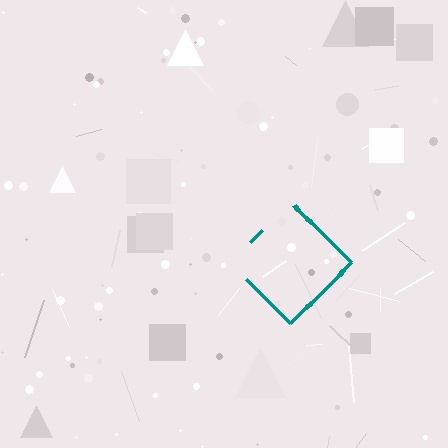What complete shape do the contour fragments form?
The contour fragments form a diamond.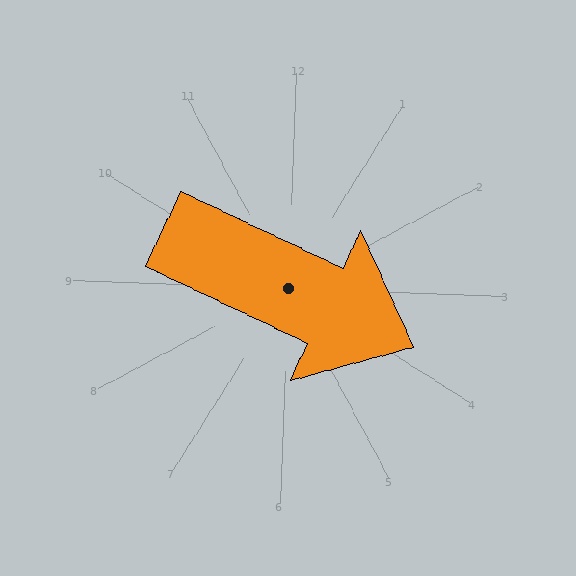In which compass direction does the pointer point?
Southeast.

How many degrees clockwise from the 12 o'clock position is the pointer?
Approximately 113 degrees.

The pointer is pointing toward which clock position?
Roughly 4 o'clock.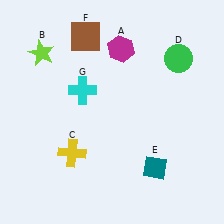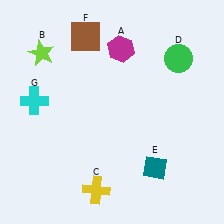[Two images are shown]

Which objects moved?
The objects that moved are: the yellow cross (C), the cyan cross (G).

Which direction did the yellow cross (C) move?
The yellow cross (C) moved down.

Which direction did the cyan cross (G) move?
The cyan cross (G) moved left.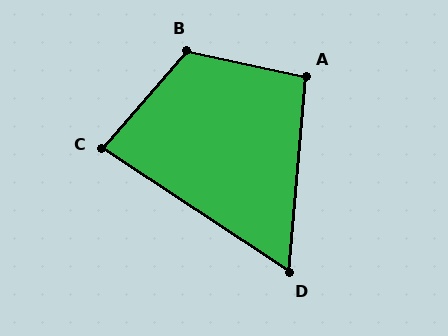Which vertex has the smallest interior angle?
D, at approximately 62 degrees.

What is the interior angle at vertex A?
Approximately 97 degrees (obtuse).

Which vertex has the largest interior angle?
B, at approximately 118 degrees.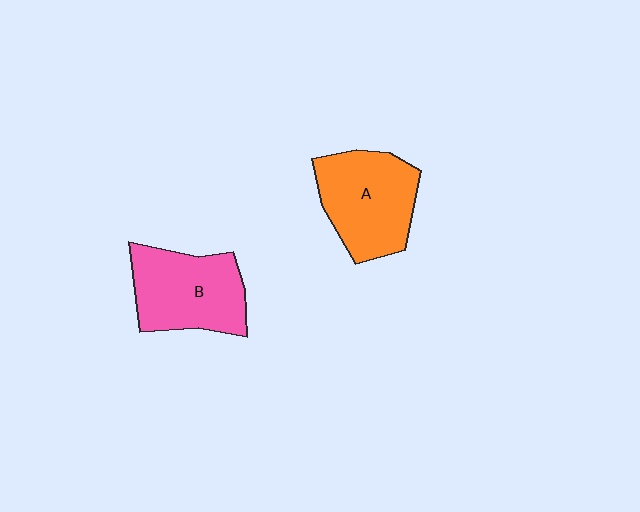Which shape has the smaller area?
Shape B (pink).